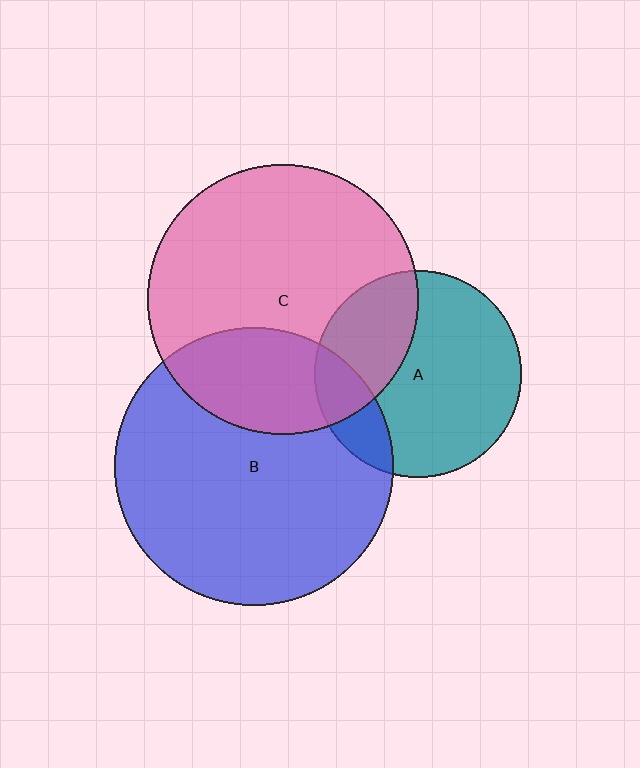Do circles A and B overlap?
Yes.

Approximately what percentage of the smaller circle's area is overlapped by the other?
Approximately 15%.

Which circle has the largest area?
Circle B (blue).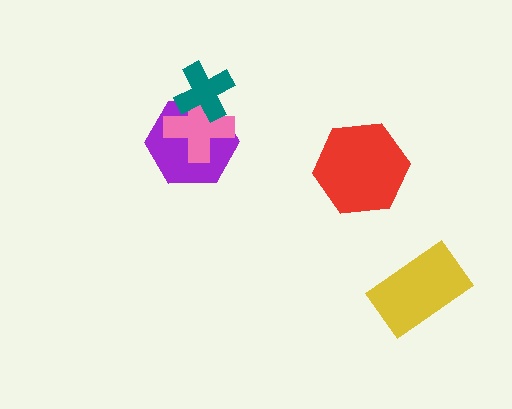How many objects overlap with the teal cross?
2 objects overlap with the teal cross.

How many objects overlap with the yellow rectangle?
0 objects overlap with the yellow rectangle.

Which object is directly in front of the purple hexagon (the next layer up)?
The pink cross is directly in front of the purple hexagon.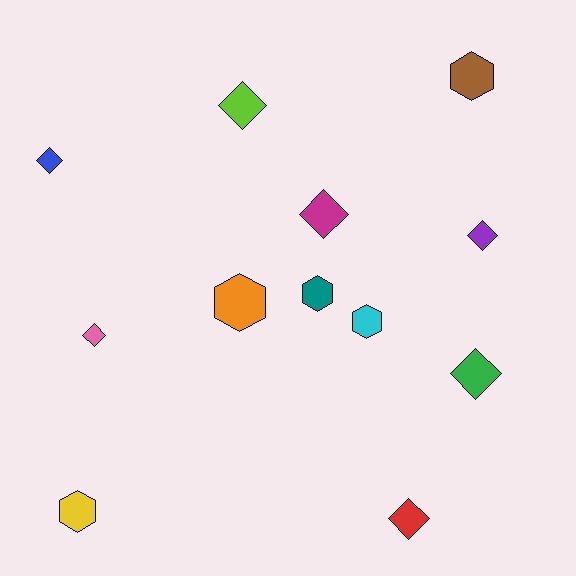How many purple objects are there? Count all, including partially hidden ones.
There is 1 purple object.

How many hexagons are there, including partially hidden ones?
There are 5 hexagons.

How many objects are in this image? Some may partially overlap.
There are 12 objects.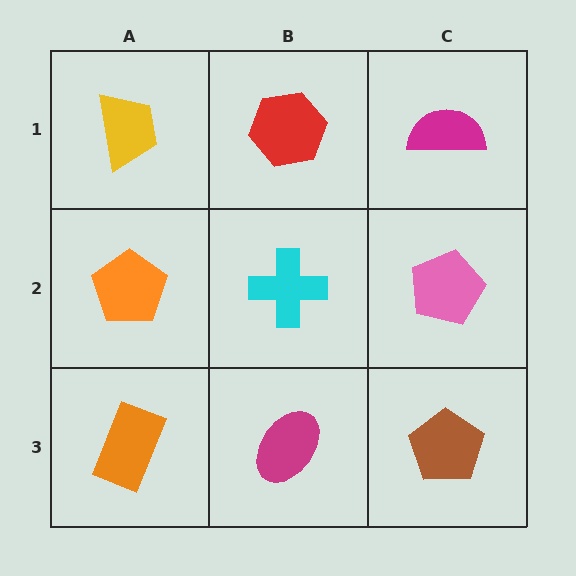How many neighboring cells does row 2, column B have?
4.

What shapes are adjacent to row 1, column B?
A cyan cross (row 2, column B), a yellow trapezoid (row 1, column A), a magenta semicircle (row 1, column C).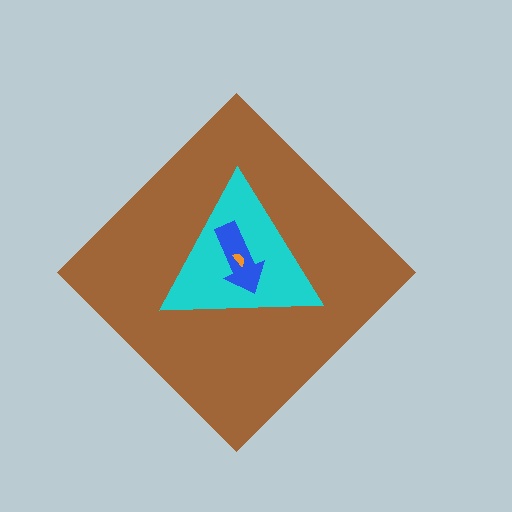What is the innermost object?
The orange semicircle.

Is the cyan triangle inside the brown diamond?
Yes.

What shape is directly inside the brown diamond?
The cyan triangle.